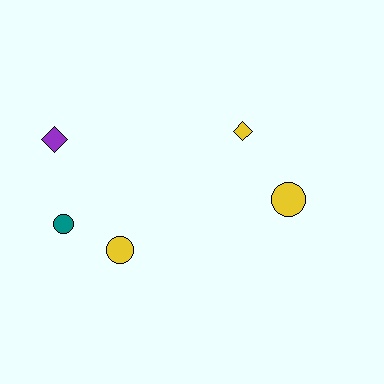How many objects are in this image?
There are 5 objects.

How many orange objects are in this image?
There are no orange objects.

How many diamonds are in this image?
There are 2 diamonds.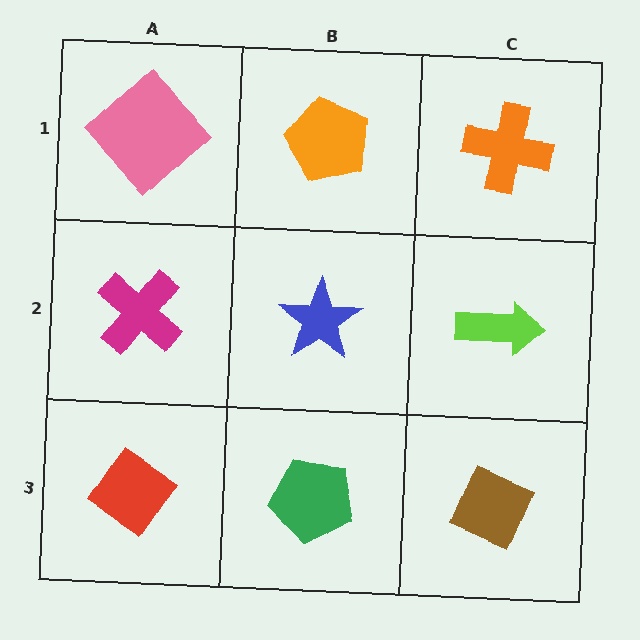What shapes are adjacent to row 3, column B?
A blue star (row 2, column B), a red diamond (row 3, column A), a brown diamond (row 3, column C).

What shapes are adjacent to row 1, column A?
A magenta cross (row 2, column A), an orange pentagon (row 1, column B).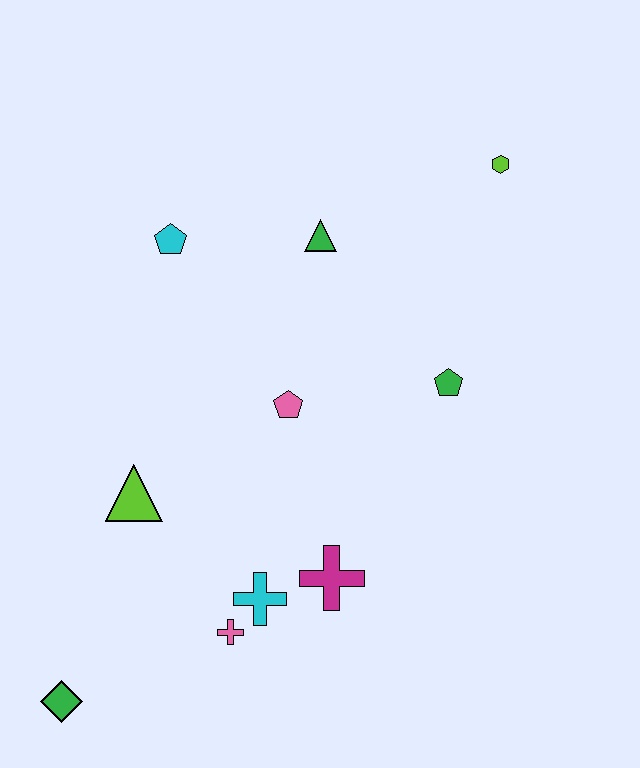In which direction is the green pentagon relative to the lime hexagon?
The green pentagon is below the lime hexagon.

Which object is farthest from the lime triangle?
The lime hexagon is farthest from the lime triangle.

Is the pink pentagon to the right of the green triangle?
No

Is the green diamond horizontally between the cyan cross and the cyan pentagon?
No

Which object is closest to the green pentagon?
The pink pentagon is closest to the green pentagon.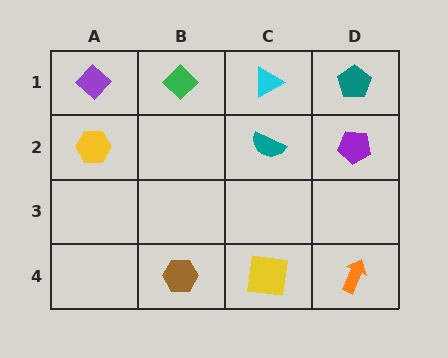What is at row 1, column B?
A green diamond.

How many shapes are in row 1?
4 shapes.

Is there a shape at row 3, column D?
No, that cell is empty.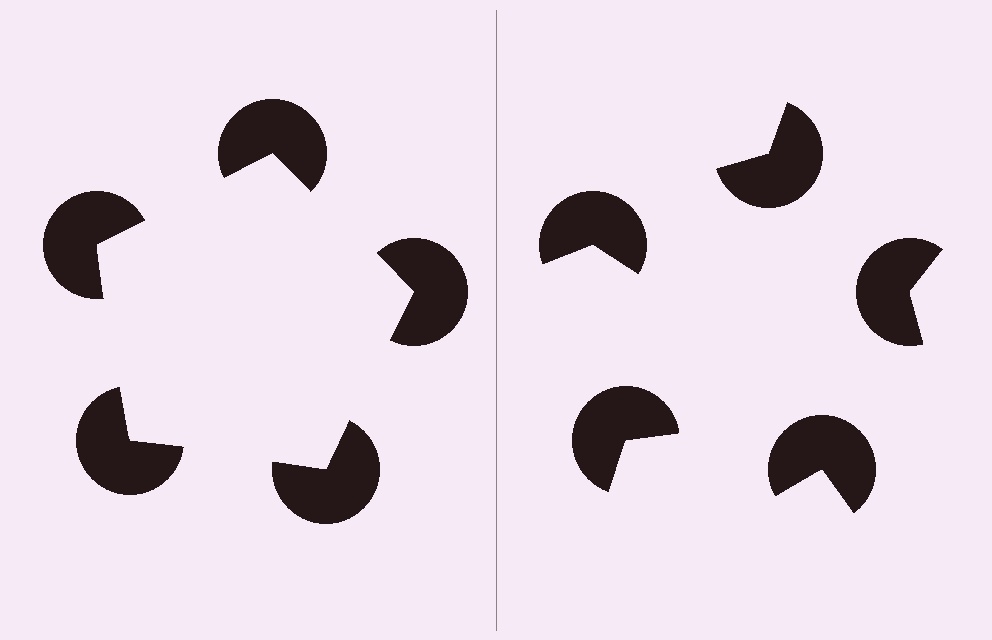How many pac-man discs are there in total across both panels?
10 — 5 on each side.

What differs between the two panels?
The pac-man discs are positioned identically on both sides; only the wedge orientations differ. On the left they align to a pentagon; on the right they are misaligned.